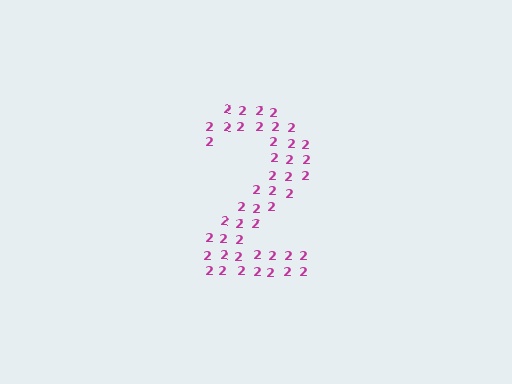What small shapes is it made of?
It is made of small digit 2's.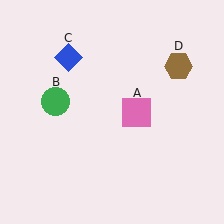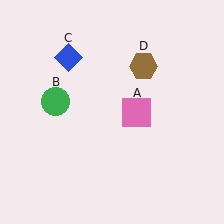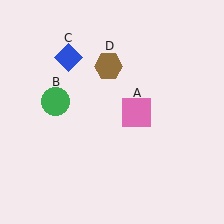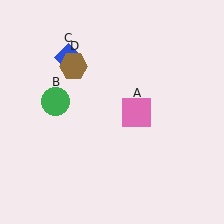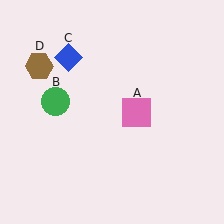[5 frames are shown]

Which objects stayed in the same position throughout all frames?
Pink square (object A) and green circle (object B) and blue diamond (object C) remained stationary.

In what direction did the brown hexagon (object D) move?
The brown hexagon (object D) moved left.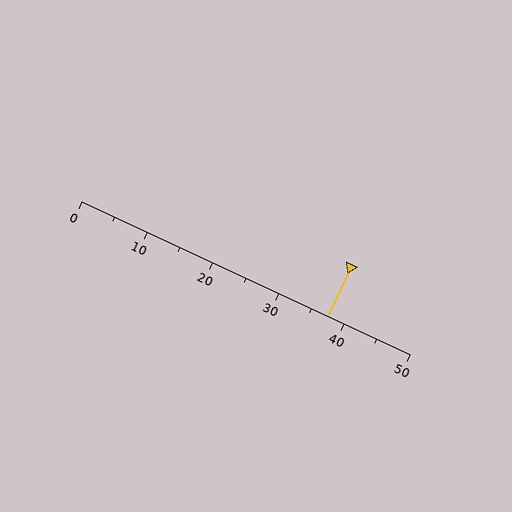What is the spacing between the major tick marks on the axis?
The major ticks are spaced 10 apart.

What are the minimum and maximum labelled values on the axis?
The axis runs from 0 to 50.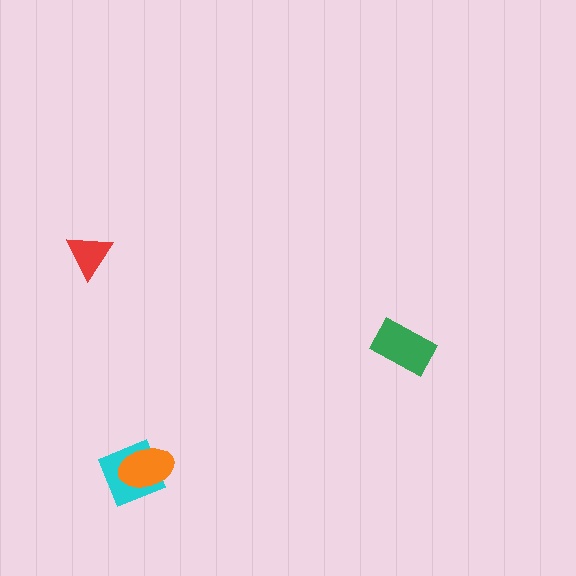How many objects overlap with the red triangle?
0 objects overlap with the red triangle.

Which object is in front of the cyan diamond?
The orange ellipse is in front of the cyan diamond.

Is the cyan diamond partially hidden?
Yes, it is partially covered by another shape.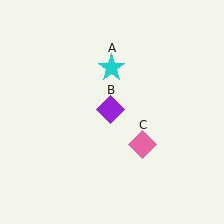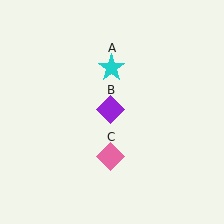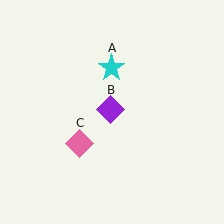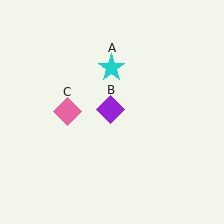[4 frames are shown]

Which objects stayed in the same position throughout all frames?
Cyan star (object A) and purple diamond (object B) remained stationary.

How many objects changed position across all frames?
1 object changed position: pink diamond (object C).